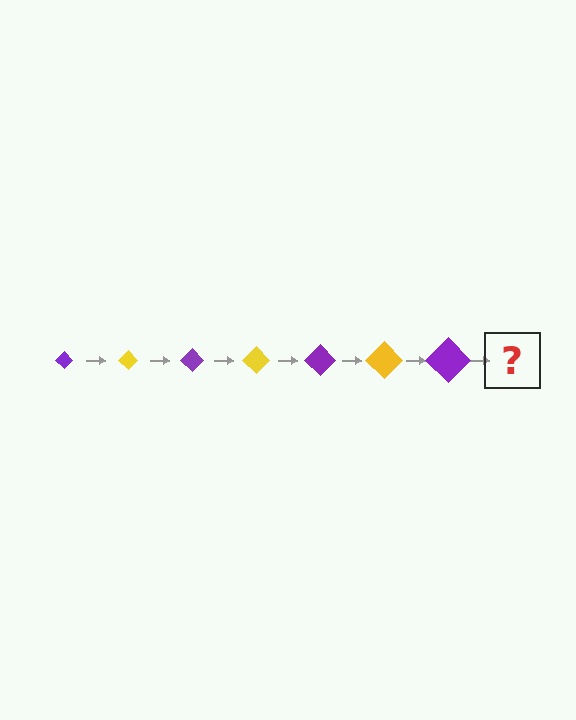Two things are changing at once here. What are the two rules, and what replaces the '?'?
The two rules are that the diamond grows larger each step and the color cycles through purple and yellow. The '?' should be a yellow diamond, larger than the previous one.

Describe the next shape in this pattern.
It should be a yellow diamond, larger than the previous one.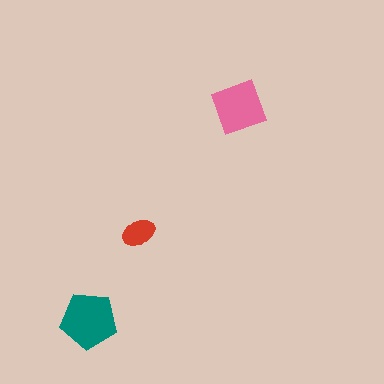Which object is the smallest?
The red ellipse.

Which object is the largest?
The teal pentagon.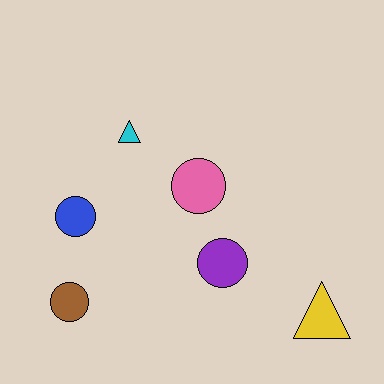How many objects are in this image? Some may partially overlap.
There are 6 objects.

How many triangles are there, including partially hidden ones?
There are 2 triangles.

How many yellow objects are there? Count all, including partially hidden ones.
There is 1 yellow object.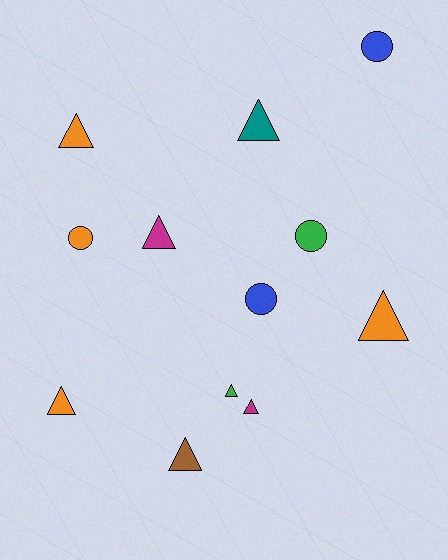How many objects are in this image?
There are 12 objects.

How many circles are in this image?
There are 4 circles.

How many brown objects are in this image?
There is 1 brown object.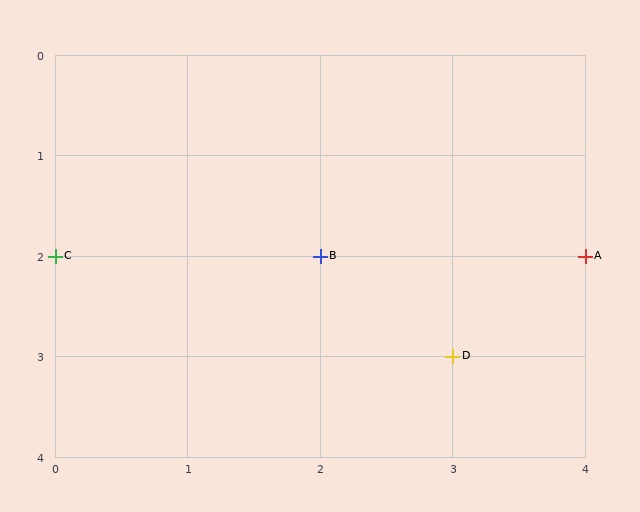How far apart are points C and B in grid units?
Points C and B are 2 columns apart.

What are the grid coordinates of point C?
Point C is at grid coordinates (0, 2).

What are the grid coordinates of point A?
Point A is at grid coordinates (4, 2).